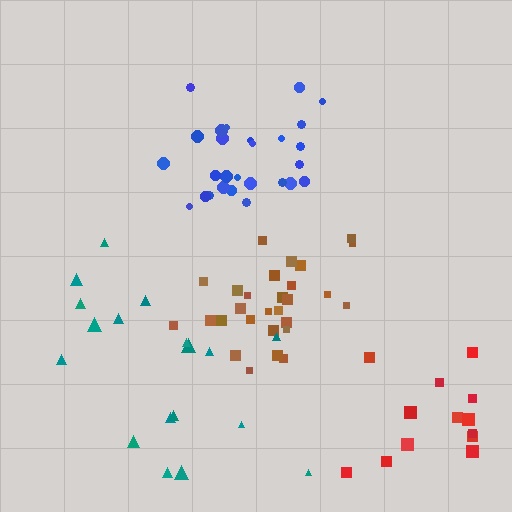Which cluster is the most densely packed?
Brown.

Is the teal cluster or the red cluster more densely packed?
Teal.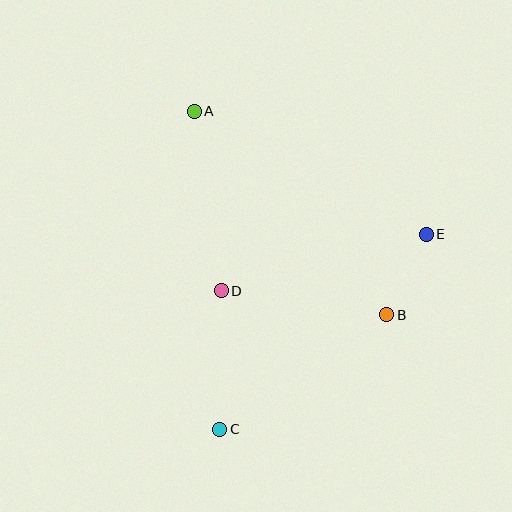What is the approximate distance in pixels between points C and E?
The distance between C and E is approximately 284 pixels.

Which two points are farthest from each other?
Points A and C are farthest from each other.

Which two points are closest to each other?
Points B and E are closest to each other.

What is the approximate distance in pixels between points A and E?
The distance between A and E is approximately 263 pixels.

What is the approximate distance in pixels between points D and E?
The distance between D and E is approximately 213 pixels.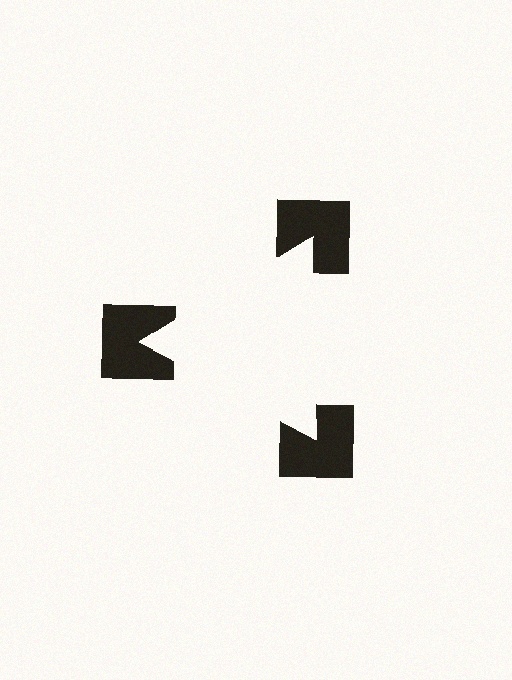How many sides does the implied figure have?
3 sides.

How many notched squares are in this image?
There are 3 — one at each vertex of the illusory triangle.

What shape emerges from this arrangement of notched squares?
An illusory triangle — its edges are inferred from the aligned wedge cuts in the notched squares, not physically drawn.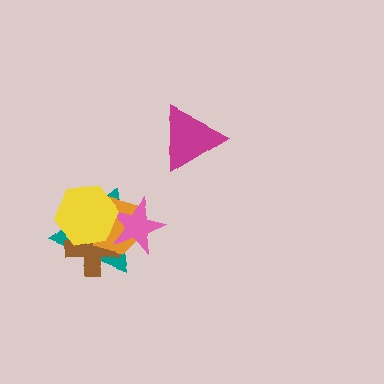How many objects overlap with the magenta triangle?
0 objects overlap with the magenta triangle.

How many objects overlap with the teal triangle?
4 objects overlap with the teal triangle.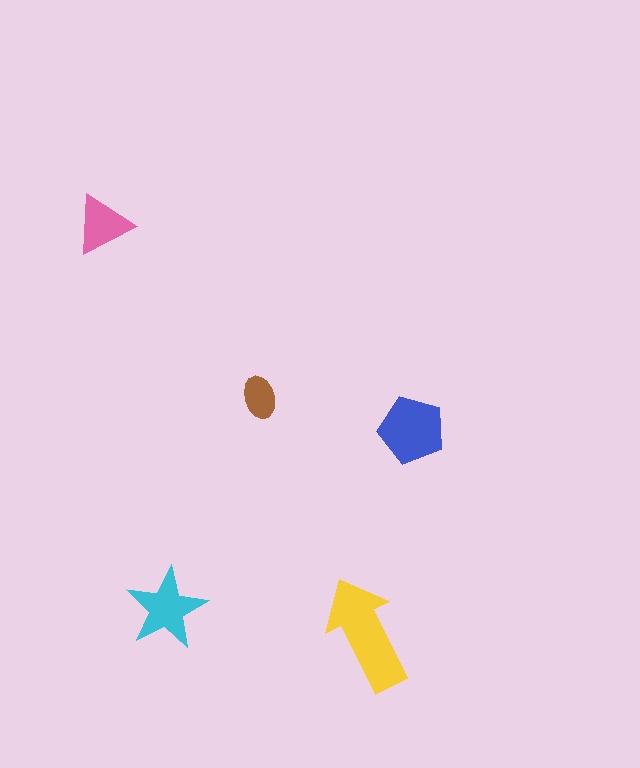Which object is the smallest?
The brown ellipse.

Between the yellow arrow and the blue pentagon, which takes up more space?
The yellow arrow.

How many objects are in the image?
There are 5 objects in the image.